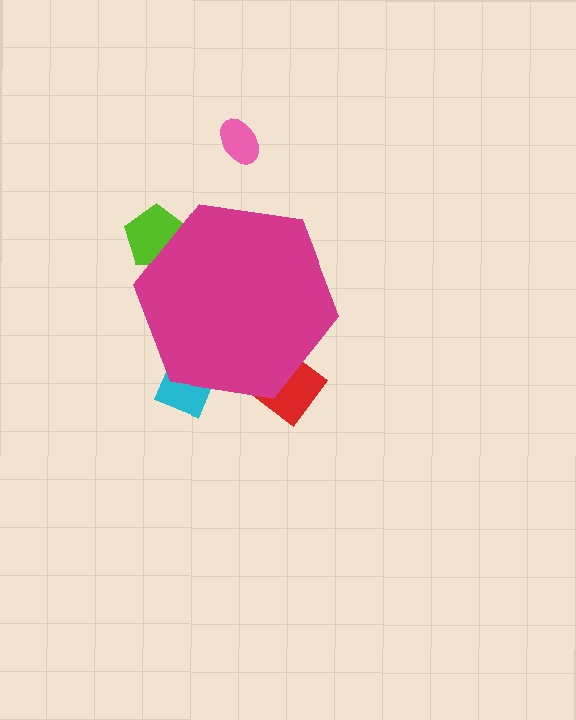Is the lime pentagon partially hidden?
Yes, the lime pentagon is partially hidden behind the magenta hexagon.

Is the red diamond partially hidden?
Yes, the red diamond is partially hidden behind the magenta hexagon.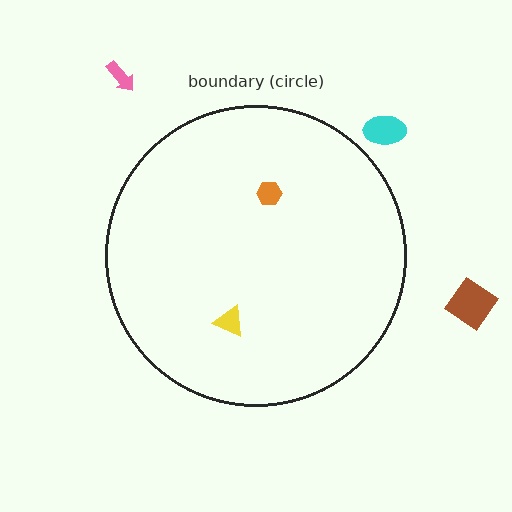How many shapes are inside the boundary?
2 inside, 3 outside.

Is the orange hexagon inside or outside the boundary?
Inside.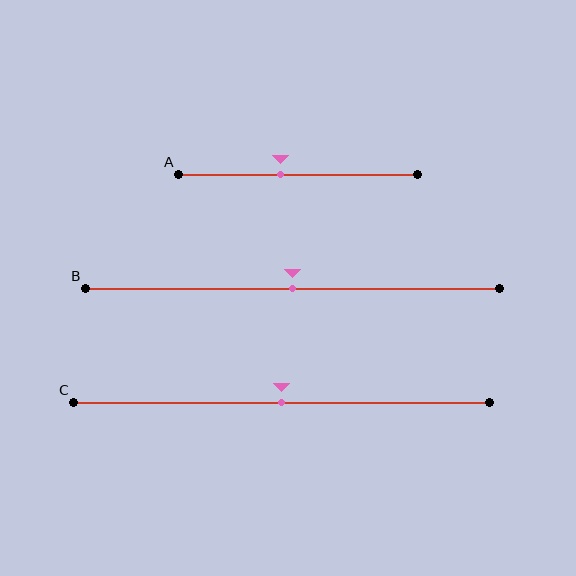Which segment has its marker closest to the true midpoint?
Segment B has its marker closest to the true midpoint.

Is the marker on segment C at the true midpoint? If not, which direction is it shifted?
Yes, the marker on segment C is at the true midpoint.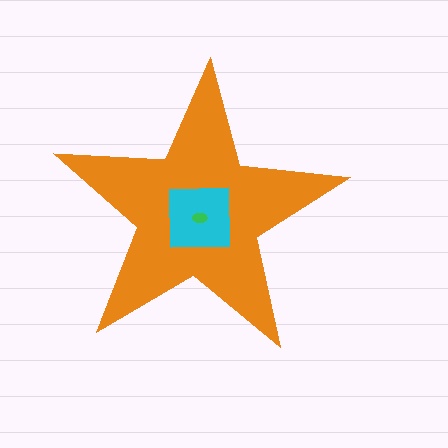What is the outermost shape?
The orange star.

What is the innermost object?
The green ellipse.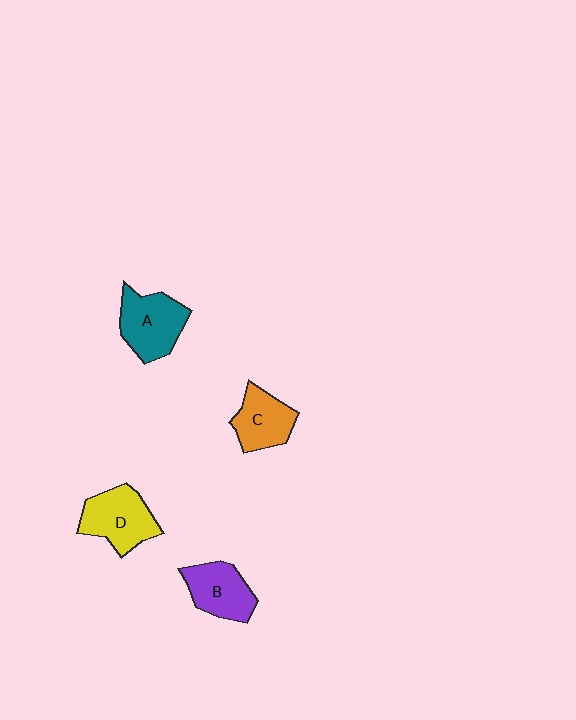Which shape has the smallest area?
Shape C (orange).